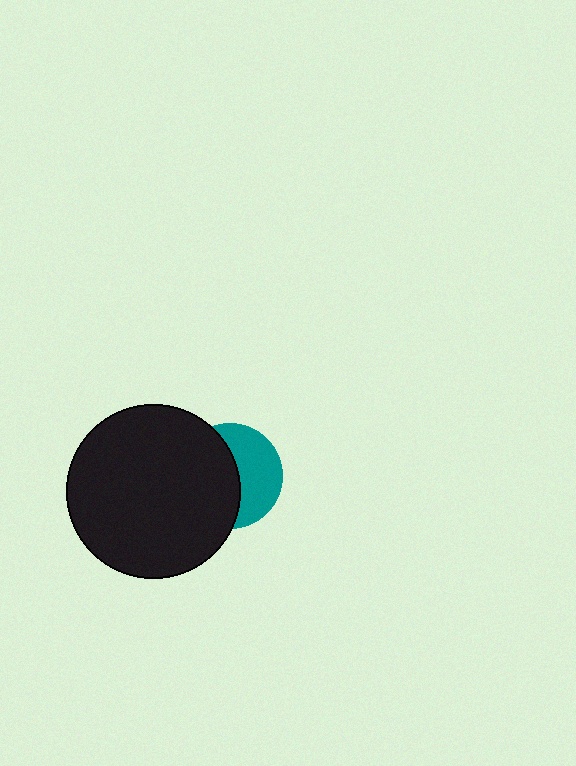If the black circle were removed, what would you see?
You would see the complete teal circle.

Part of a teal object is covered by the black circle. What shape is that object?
It is a circle.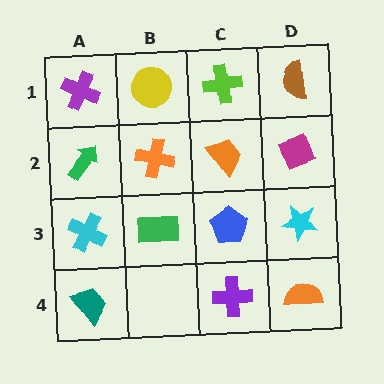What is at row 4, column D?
An orange semicircle.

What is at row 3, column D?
A cyan star.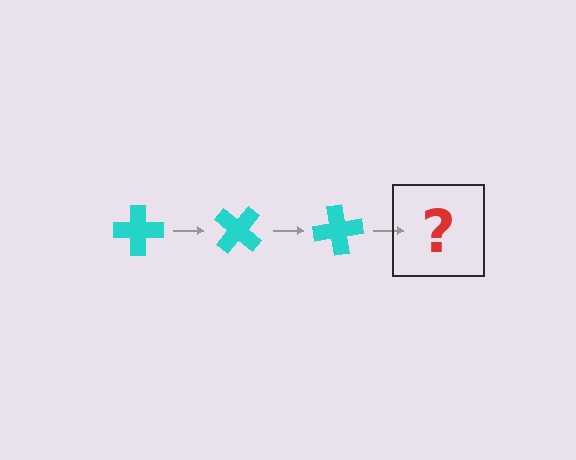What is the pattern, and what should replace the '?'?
The pattern is that the cross rotates 40 degrees each step. The '?' should be a cyan cross rotated 120 degrees.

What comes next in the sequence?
The next element should be a cyan cross rotated 120 degrees.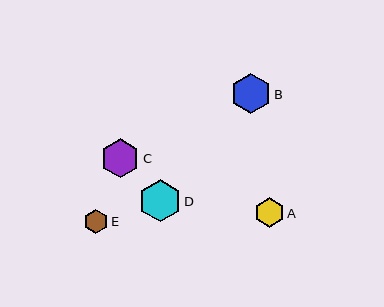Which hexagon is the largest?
Hexagon D is the largest with a size of approximately 42 pixels.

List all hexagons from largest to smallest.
From largest to smallest: D, B, C, A, E.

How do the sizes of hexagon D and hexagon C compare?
Hexagon D and hexagon C are approximately the same size.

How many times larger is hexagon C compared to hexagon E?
Hexagon C is approximately 1.6 times the size of hexagon E.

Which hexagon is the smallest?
Hexagon E is the smallest with a size of approximately 25 pixels.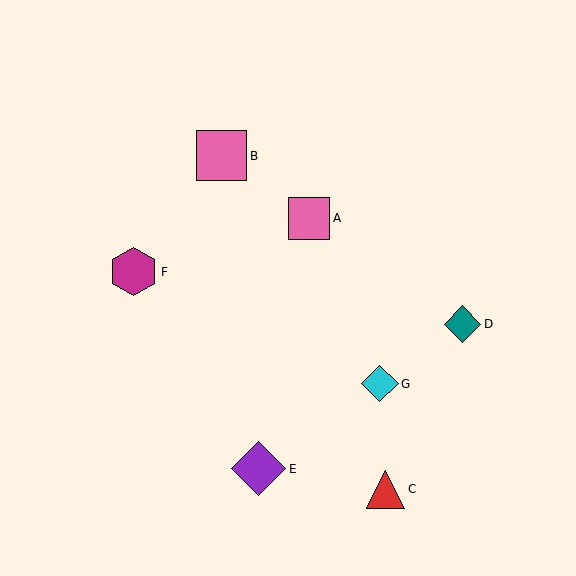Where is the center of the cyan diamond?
The center of the cyan diamond is at (380, 384).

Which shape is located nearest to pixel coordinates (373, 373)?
The cyan diamond (labeled G) at (380, 384) is nearest to that location.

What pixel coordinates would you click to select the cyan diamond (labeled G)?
Click at (380, 384) to select the cyan diamond G.